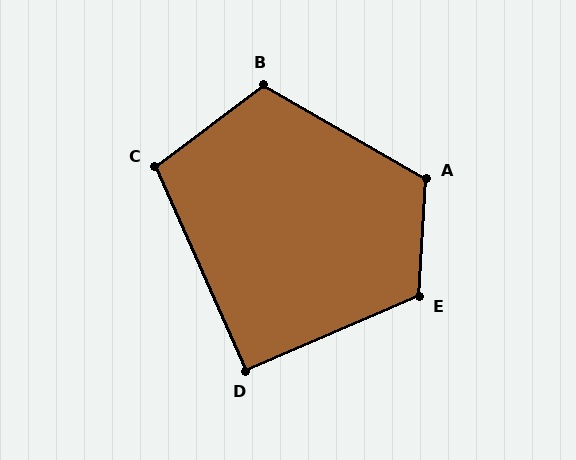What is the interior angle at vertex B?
Approximately 113 degrees (obtuse).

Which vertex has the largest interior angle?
A, at approximately 117 degrees.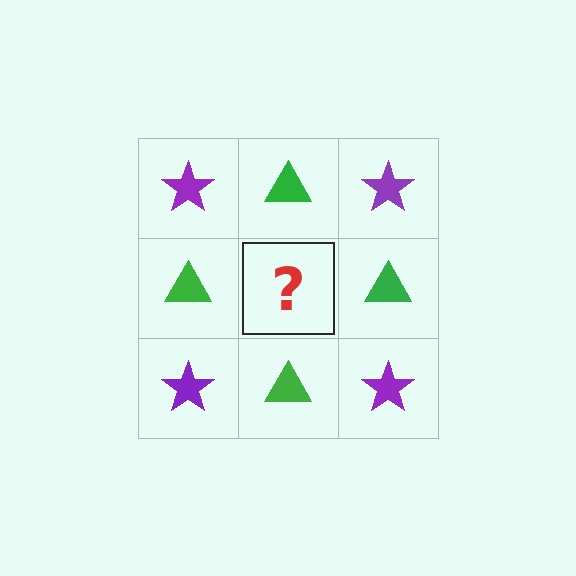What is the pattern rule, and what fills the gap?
The rule is that it alternates purple star and green triangle in a checkerboard pattern. The gap should be filled with a purple star.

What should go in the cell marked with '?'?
The missing cell should contain a purple star.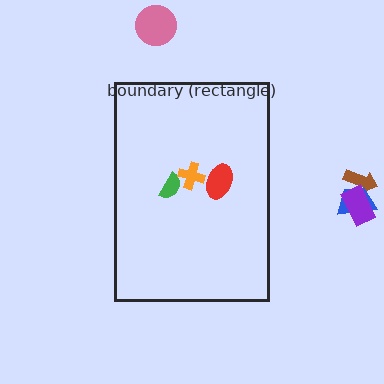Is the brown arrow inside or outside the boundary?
Outside.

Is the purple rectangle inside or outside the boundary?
Outside.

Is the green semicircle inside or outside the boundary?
Inside.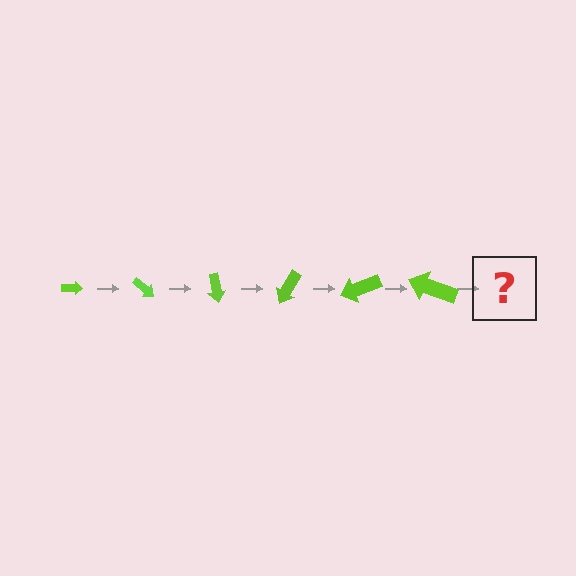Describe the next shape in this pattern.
It should be an arrow, larger than the previous one and rotated 240 degrees from the start.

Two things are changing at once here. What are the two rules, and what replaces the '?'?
The two rules are that the arrow grows larger each step and it rotates 40 degrees each step. The '?' should be an arrow, larger than the previous one and rotated 240 degrees from the start.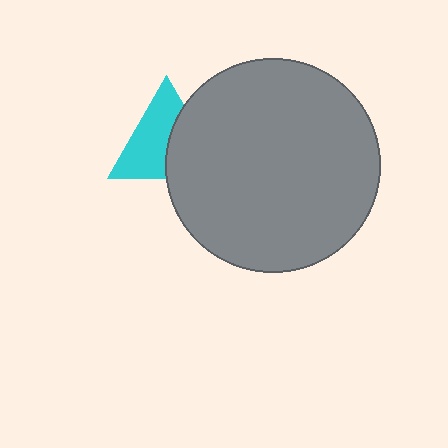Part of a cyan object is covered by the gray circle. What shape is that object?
It is a triangle.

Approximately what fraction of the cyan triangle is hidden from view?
Roughly 42% of the cyan triangle is hidden behind the gray circle.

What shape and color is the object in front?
The object in front is a gray circle.